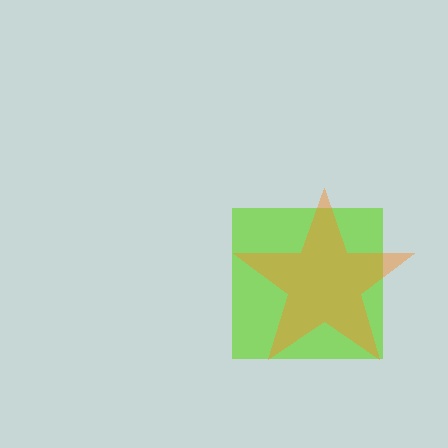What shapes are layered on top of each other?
The layered shapes are: a lime square, an orange star.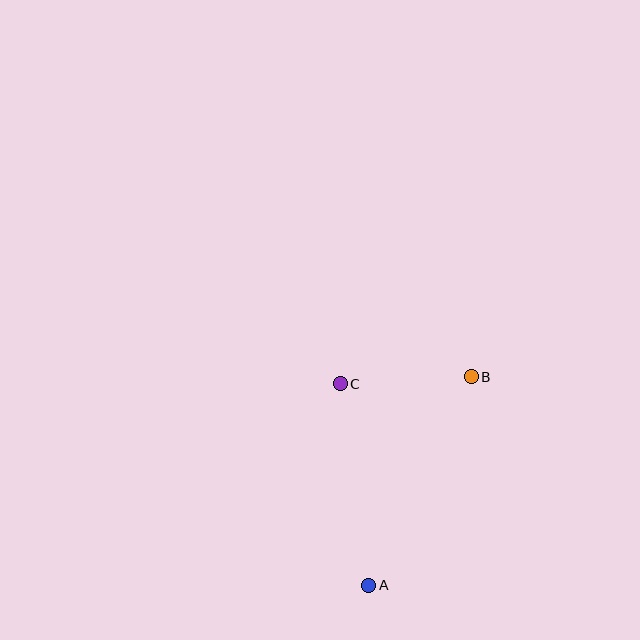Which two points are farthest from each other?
Points A and B are farthest from each other.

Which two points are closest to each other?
Points B and C are closest to each other.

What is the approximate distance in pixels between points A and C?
The distance between A and C is approximately 203 pixels.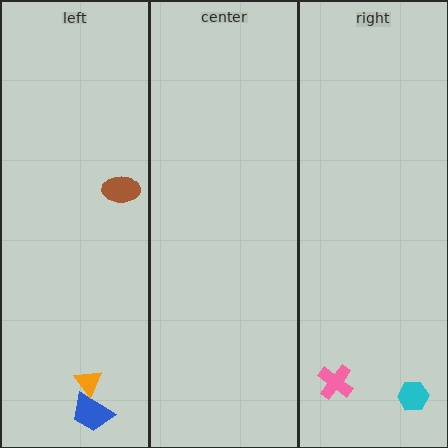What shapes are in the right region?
The pink cross, the cyan hexagon.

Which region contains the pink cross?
The right region.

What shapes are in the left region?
The blue trapezoid, the orange triangle, the brown ellipse.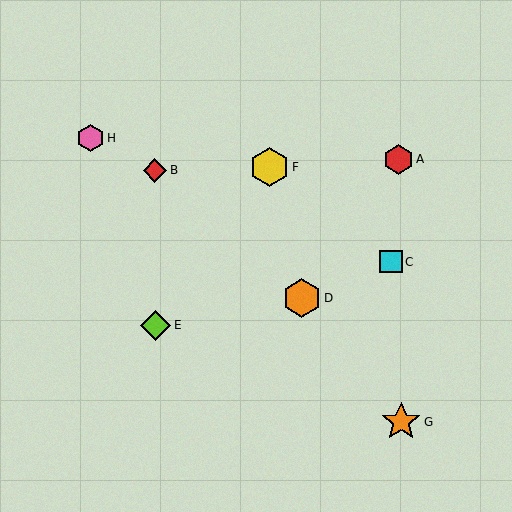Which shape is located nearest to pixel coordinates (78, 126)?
The pink hexagon (labeled H) at (91, 138) is nearest to that location.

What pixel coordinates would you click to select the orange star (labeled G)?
Click at (401, 422) to select the orange star G.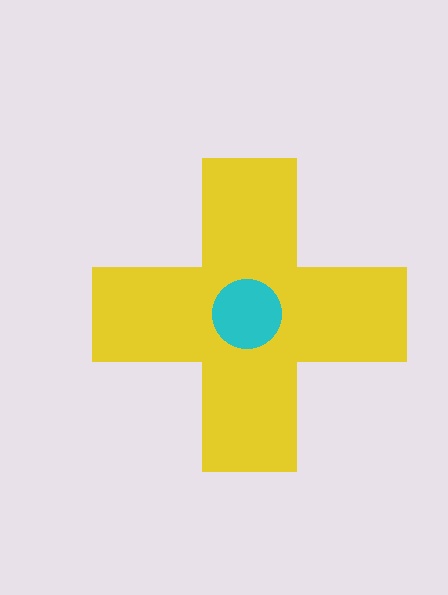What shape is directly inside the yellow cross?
The cyan circle.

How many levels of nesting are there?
2.